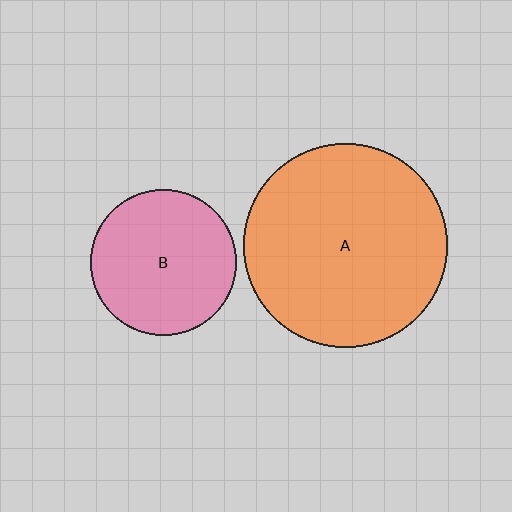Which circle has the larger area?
Circle A (orange).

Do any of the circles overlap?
No, none of the circles overlap.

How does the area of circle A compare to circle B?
Approximately 1.9 times.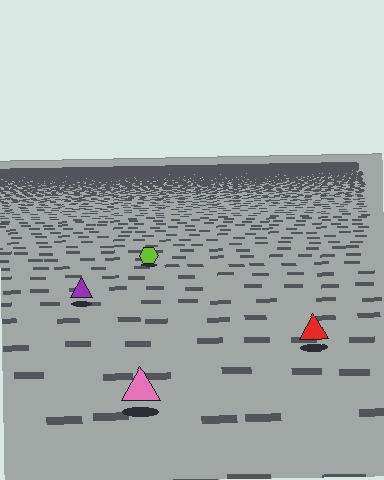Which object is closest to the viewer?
The pink triangle is closest. The texture marks near it are larger and more spread out.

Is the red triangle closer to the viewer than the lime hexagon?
Yes. The red triangle is closer — you can tell from the texture gradient: the ground texture is coarser near it.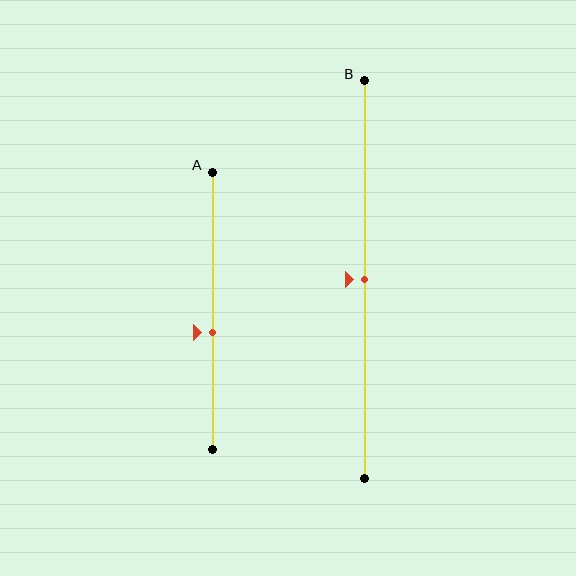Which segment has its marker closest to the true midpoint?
Segment B has its marker closest to the true midpoint.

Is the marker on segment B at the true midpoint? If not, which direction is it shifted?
Yes, the marker on segment B is at the true midpoint.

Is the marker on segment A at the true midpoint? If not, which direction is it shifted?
No, the marker on segment A is shifted downward by about 8% of the segment length.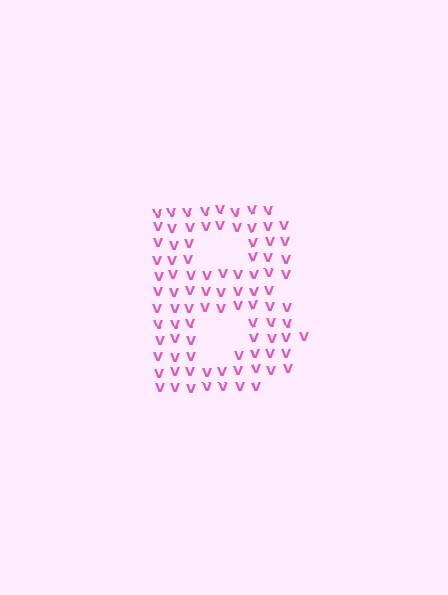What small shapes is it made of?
It is made of small letter V's.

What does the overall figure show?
The overall figure shows the letter B.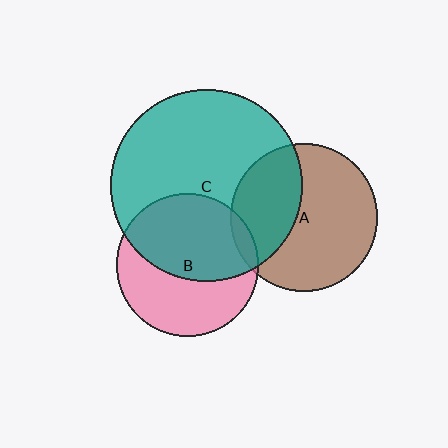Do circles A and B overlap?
Yes.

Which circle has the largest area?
Circle C (teal).